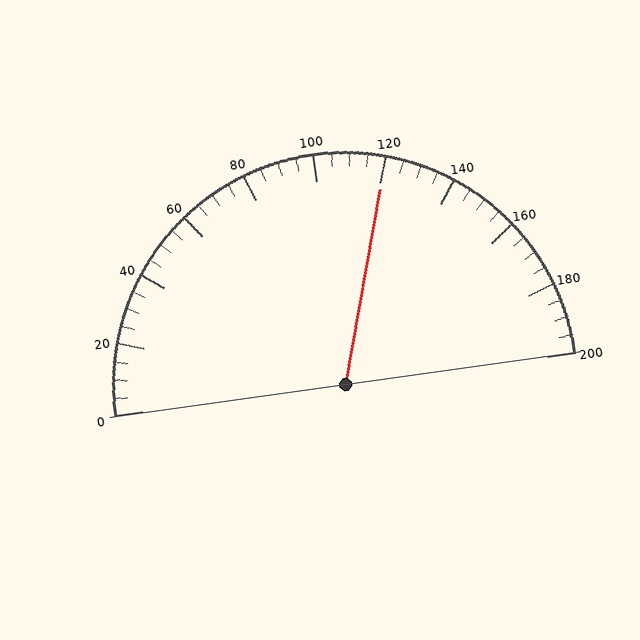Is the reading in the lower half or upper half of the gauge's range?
The reading is in the upper half of the range (0 to 200).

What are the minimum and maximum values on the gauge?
The gauge ranges from 0 to 200.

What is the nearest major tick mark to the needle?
The nearest major tick mark is 120.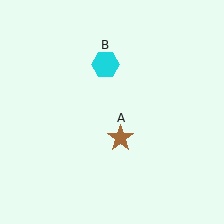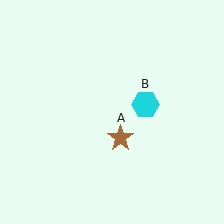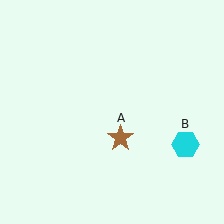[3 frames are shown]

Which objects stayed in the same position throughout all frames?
Brown star (object A) remained stationary.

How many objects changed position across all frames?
1 object changed position: cyan hexagon (object B).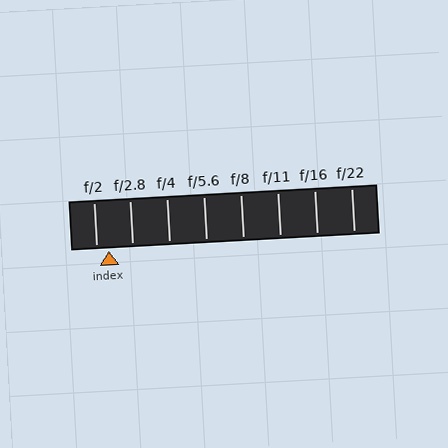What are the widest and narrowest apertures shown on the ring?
The widest aperture shown is f/2 and the narrowest is f/22.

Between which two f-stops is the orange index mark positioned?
The index mark is between f/2 and f/2.8.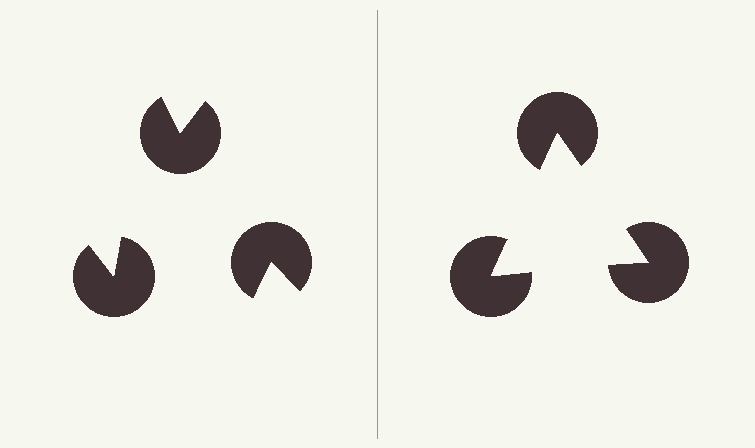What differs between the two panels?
The pac-man discs are positioned identically on both sides; only the wedge orientations differ. On the right they align to a triangle; on the left they are misaligned.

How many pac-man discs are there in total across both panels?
6 — 3 on each side.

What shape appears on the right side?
An illusory triangle.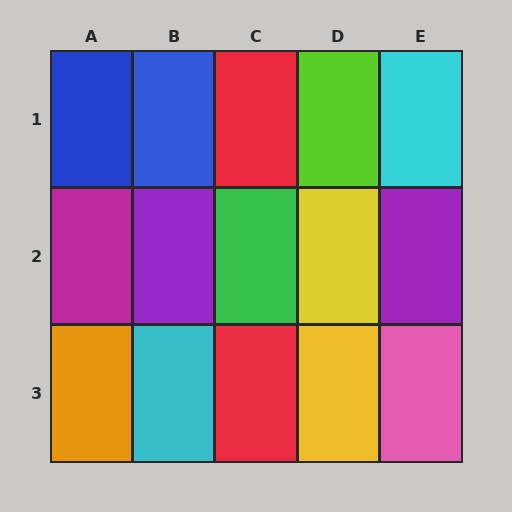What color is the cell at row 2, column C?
Green.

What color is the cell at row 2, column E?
Purple.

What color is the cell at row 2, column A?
Magenta.